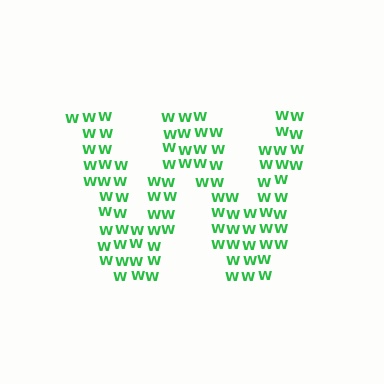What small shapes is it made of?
It is made of small letter W's.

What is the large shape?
The large shape is the letter W.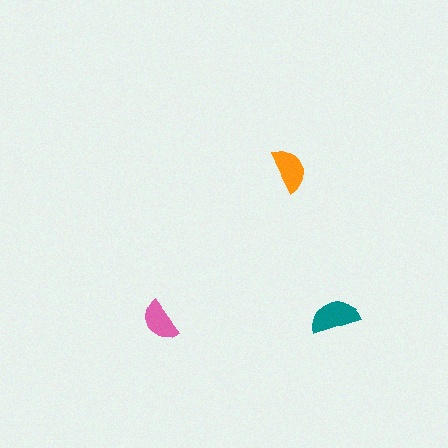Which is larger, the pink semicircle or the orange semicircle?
The orange one.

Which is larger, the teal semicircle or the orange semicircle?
The teal one.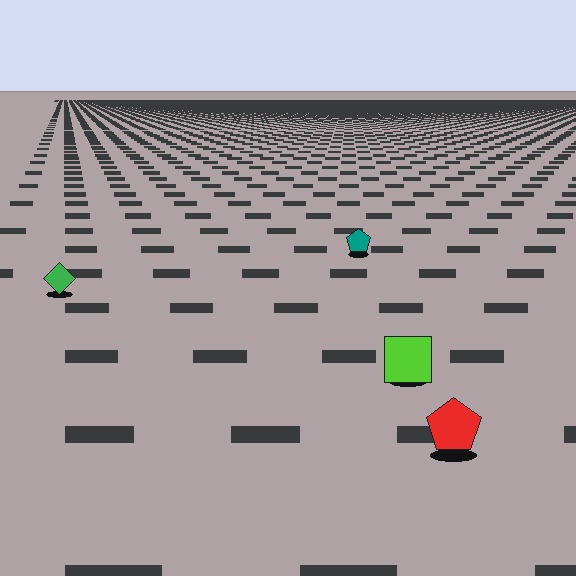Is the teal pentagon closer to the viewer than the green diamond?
No. The green diamond is closer — you can tell from the texture gradient: the ground texture is coarser near it.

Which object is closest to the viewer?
The red pentagon is closest. The texture marks near it are larger and more spread out.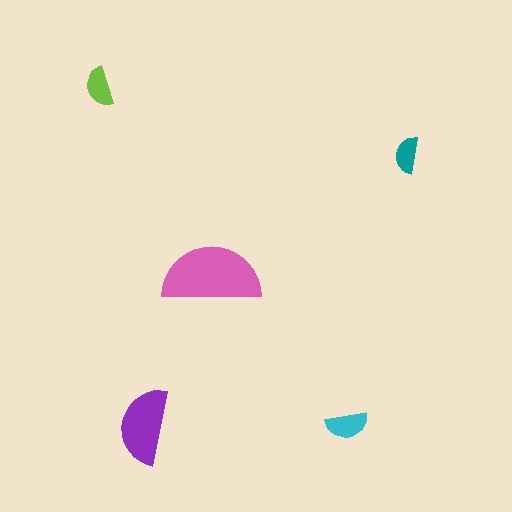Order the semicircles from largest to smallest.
the pink one, the purple one, the cyan one, the lime one, the teal one.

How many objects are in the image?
There are 5 objects in the image.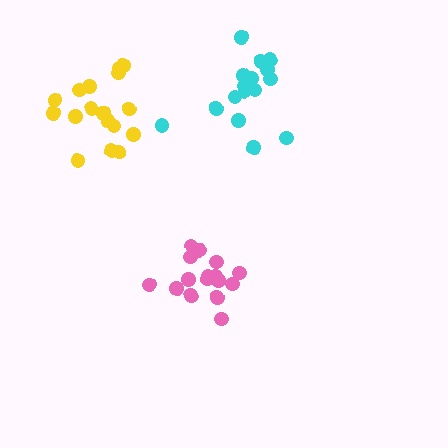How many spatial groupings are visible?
There are 3 spatial groupings.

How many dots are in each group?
Group 1: 16 dots, Group 2: 16 dots, Group 3: 17 dots (49 total).